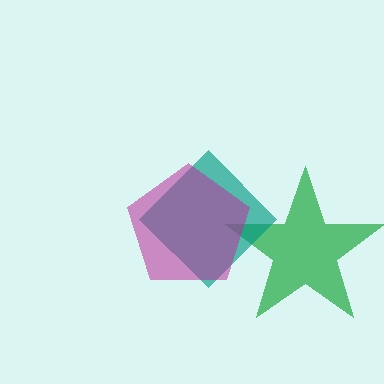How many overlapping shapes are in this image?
There are 3 overlapping shapes in the image.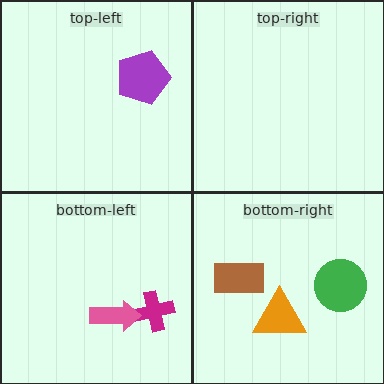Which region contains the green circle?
The bottom-right region.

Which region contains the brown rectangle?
The bottom-right region.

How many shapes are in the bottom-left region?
2.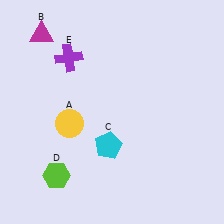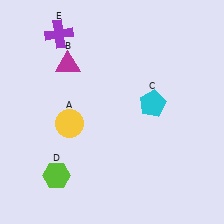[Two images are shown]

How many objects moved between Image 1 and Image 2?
3 objects moved between the two images.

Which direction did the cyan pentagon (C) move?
The cyan pentagon (C) moved right.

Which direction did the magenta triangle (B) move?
The magenta triangle (B) moved down.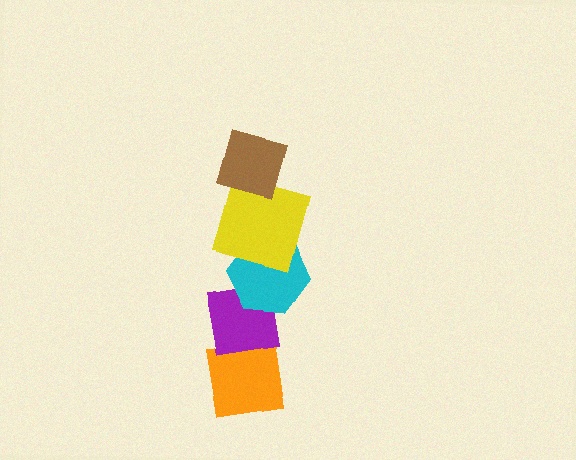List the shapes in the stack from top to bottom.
From top to bottom: the brown diamond, the yellow square, the cyan hexagon, the purple square, the orange square.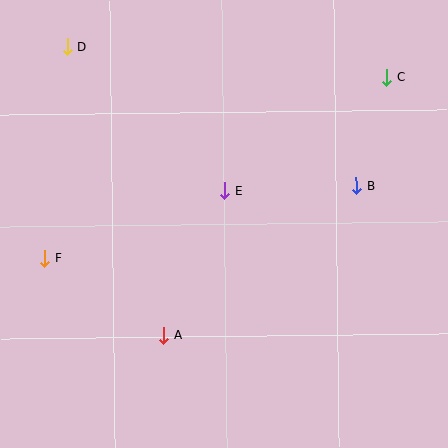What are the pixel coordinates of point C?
Point C is at (387, 77).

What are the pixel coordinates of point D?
Point D is at (67, 46).